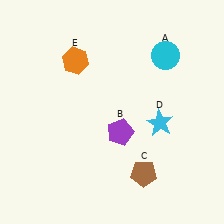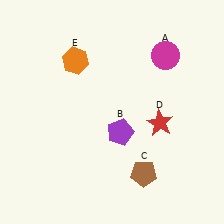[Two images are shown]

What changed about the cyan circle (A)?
In Image 1, A is cyan. In Image 2, it changed to magenta.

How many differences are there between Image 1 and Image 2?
There are 2 differences between the two images.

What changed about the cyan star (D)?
In Image 1, D is cyan. In Image 2, it changed to red.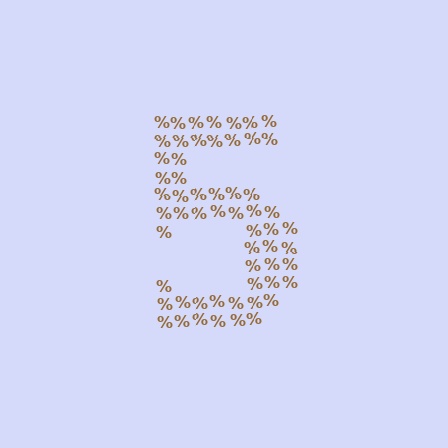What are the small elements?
The small elements are percent signs.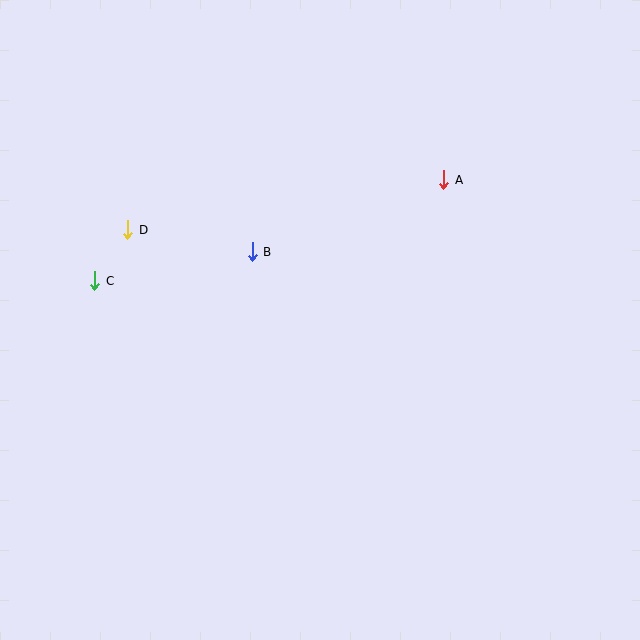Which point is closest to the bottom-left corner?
Point C is closest to the bottom-left corner.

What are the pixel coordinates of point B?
Point B is at (252, 252).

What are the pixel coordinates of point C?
Point C is at (95, 281).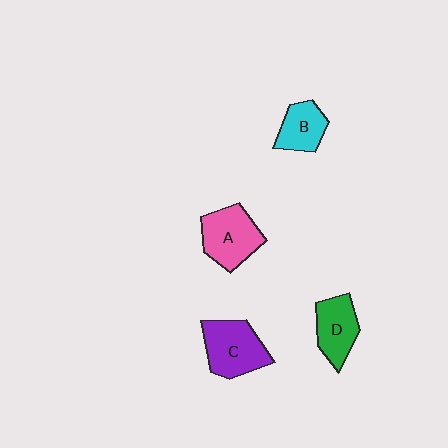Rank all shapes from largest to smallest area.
From largest to smallest: C (purple), A (pink), D (green), B (cyan).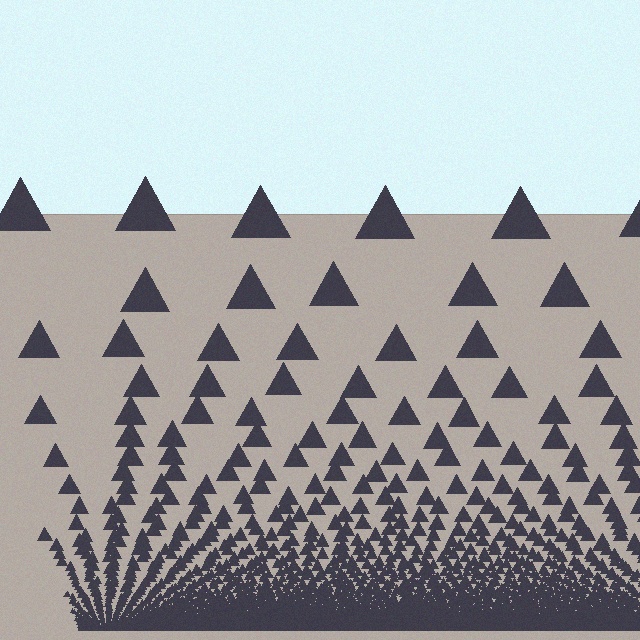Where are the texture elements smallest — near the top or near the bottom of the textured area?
Near the bottom.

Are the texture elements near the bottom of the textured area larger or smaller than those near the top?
Smaller. The gradient is inverted — elements near the bottom are smaller and denser.